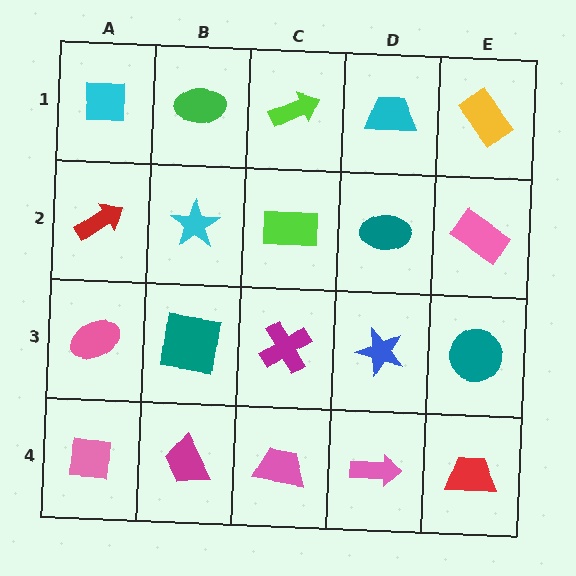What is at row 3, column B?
A teal square.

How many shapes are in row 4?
5 shapes.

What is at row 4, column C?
A pink trapezoid.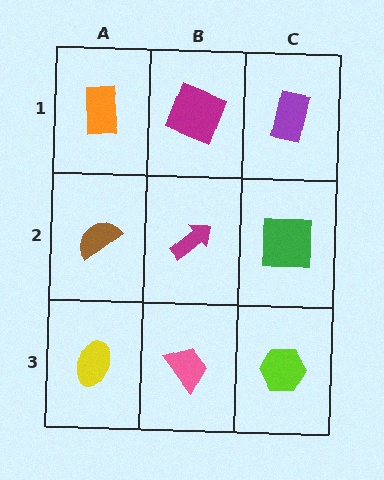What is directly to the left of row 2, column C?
A magenta arrow.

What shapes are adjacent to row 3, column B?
A magenta arrow (row 2, column B), a yellow ellipse (row 3, column A), a lime hexagon (row 3, column C).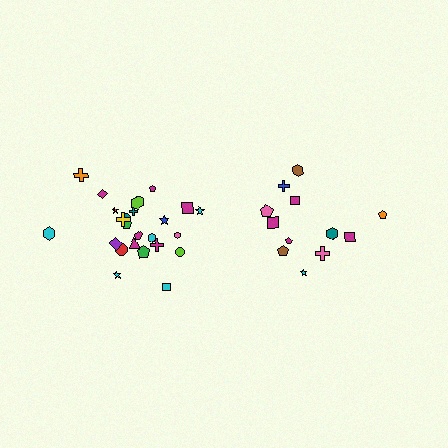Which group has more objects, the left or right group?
The left group.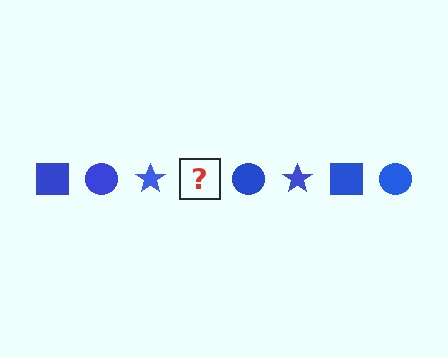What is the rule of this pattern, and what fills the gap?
The rule is that the pattern cycles through square, circle, star shapes in blue. The gap should be filled with a blue square.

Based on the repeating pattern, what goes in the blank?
The blank should be a blue square.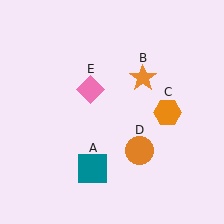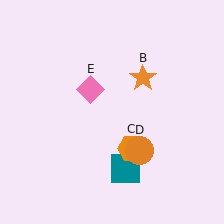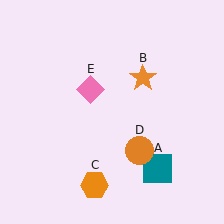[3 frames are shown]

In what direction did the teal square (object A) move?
The teal square (object A) moved right.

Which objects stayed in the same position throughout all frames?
Orange star (object B) and orange circle (object D) and pink diamond (object E) remained stationary.